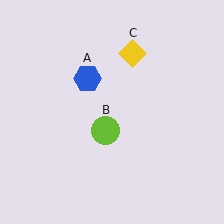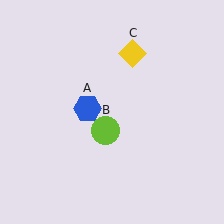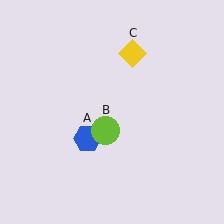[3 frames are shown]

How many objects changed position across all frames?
1 object changed position: blue hexagon (object A).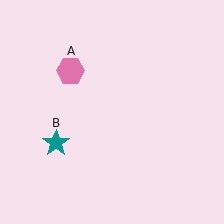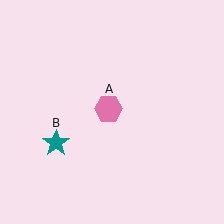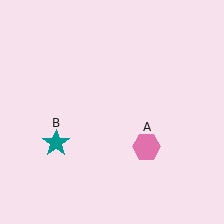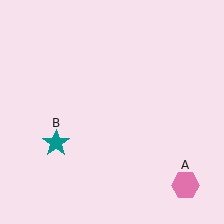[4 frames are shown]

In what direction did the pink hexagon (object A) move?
The pink hexagon (object A) moved down and to the right.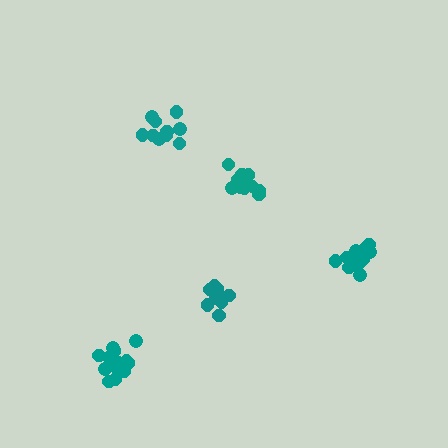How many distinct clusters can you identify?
There are 5 distinct clusters.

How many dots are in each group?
Group 1: 13 dots, Group 2: 11 dots, Group 3: 10 dots, Group 4: 15 dots, Group 5: 11 dots (60 total).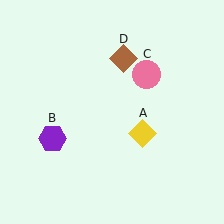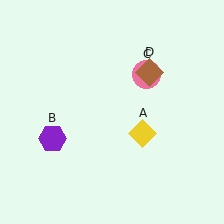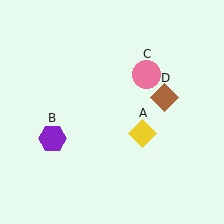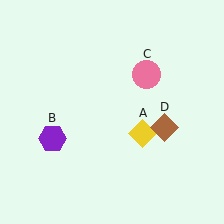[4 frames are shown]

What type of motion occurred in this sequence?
The brown diamond (object D) rotated clockwise around the center of the scene.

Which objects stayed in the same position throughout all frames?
Yellow diamond (object A) and purple hexagon (object B) and pink circle (object C) remained stationary.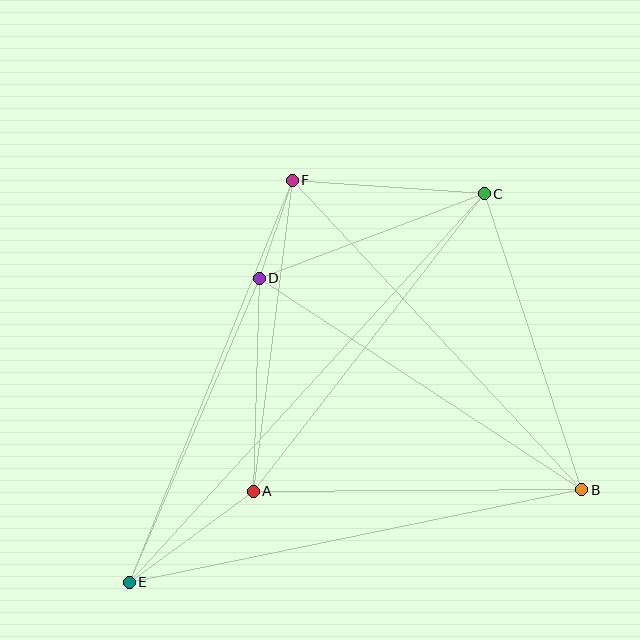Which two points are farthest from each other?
Points C and E are farthest from each other.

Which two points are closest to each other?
Points D and F are closest to each other.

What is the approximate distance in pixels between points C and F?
The distance between C and F is approximately 192 pixels.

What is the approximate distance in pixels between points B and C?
The distance between B and C is approximately 312 pixels.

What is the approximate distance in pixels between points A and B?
The distance between A and B is approximately 329 pixels.